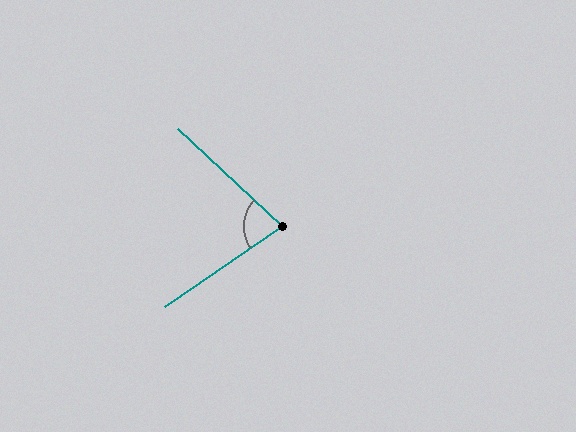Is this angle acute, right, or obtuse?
It is acute.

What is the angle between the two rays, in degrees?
Approximately 78 degrees.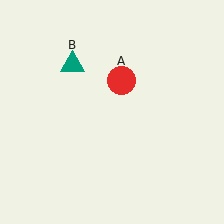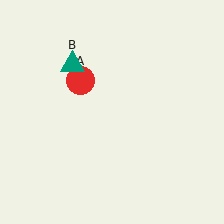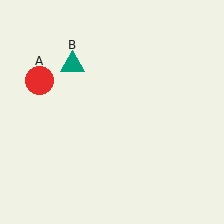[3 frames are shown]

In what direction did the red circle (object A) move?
The red circle (object A) moved left.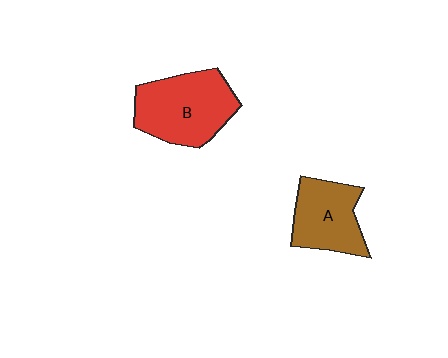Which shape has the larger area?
Shape B (red).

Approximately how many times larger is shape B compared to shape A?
Approximately 1.3 times.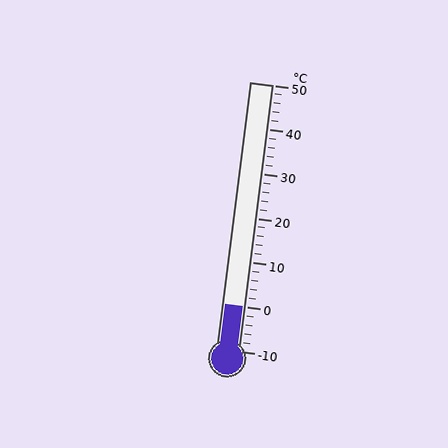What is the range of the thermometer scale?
The thermometer scale ranges from -10°C to 50°C.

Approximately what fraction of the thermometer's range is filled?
The thermometer is filled to approximately 15% of its range.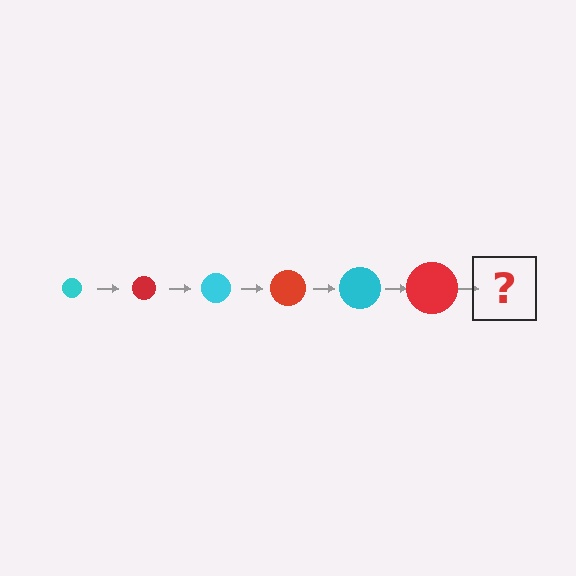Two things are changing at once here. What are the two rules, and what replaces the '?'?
The two rules are that the circle grows larger each step and the color cycles through cyan and red. The '?' should be a cyan circle, larger than the previous one.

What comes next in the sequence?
The next element should be a cyan circle, larger than the previous one.